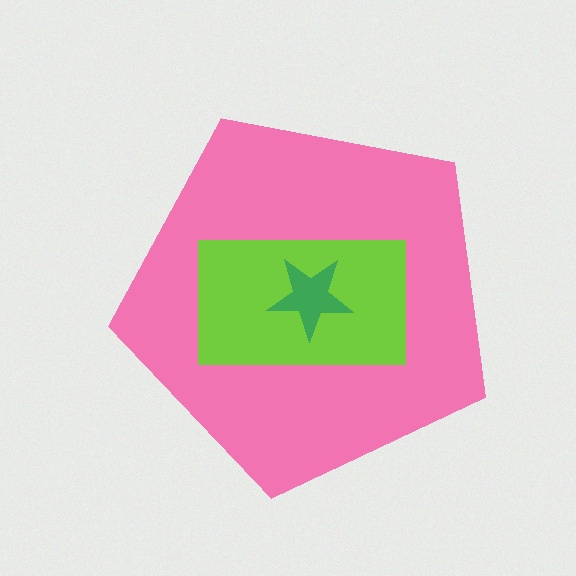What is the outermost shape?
The pink pentagon.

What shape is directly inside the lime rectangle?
The green star.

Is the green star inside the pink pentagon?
Yes.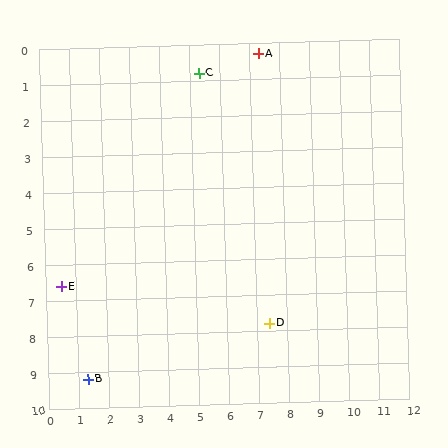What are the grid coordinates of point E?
Point E is at approximately (0.5, 6.6).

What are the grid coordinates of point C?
Point C is at approximately (5.3, 0.8).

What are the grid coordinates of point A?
Point A is at approximately (7.3, 0.3).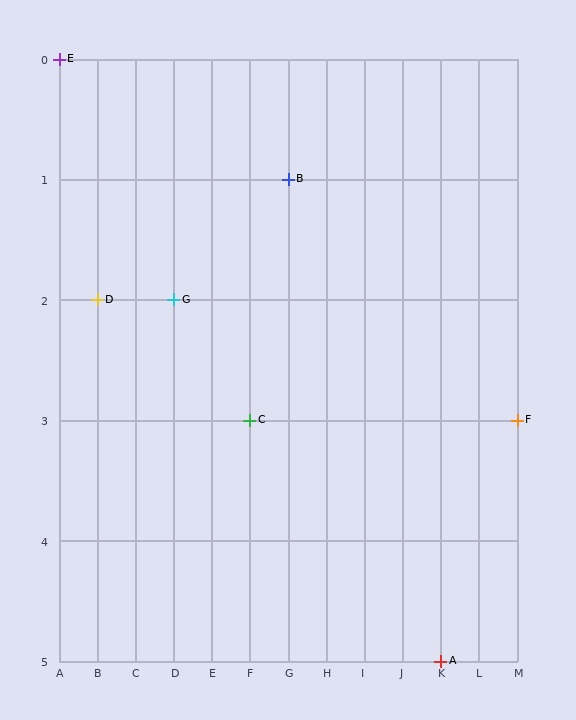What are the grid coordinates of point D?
Point D is at grid coordinates (B, 2).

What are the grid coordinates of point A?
Point A is at grid coordinates (K, 5).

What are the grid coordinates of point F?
Point F is at grid coordinates (M, 3).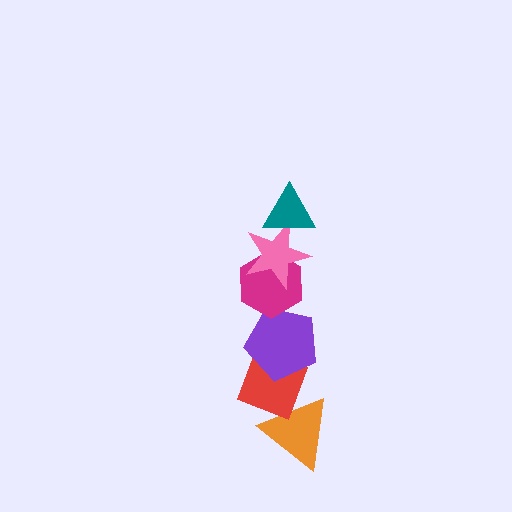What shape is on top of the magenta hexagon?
The pink star is on top of the magenta hexagon.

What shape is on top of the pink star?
The teal triangle is on top of the pink star.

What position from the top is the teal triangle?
The teal triangle is 1st from the top.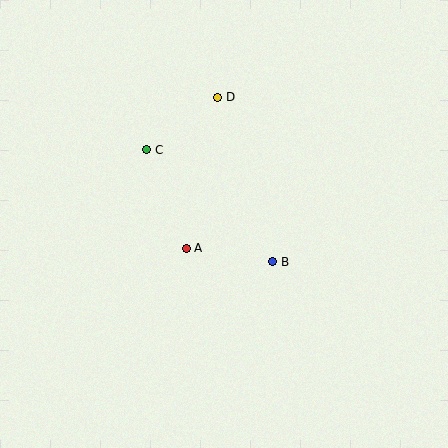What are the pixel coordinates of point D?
Point D is at (218, 97).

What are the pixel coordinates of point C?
Point C is at (147, 150).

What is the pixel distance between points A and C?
The distance between A and C is 106 pixels.